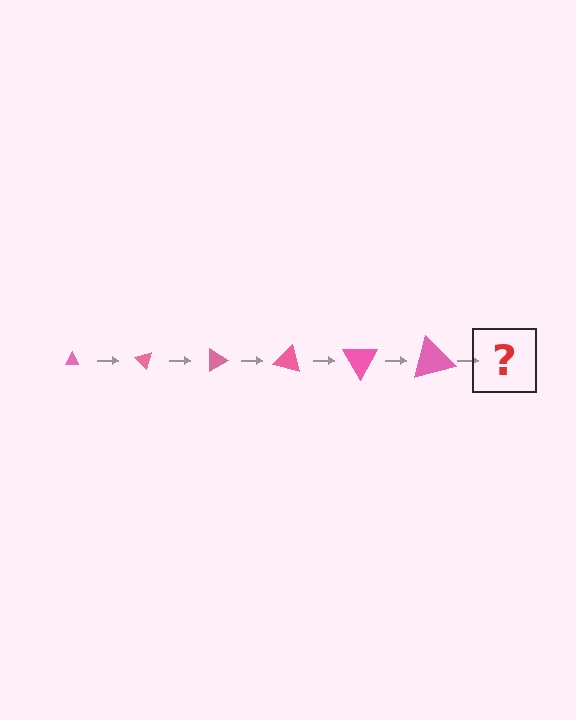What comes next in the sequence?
The next element should be a triangle, larger than the previous one and rotated 270 degrees from the start.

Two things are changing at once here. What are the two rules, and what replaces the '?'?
The two rules are that the triangle grows larger each step and it rotates 45 degrees each step. The '?' should be a triangle, larger than the previous one and rotated 270 degrees from the start.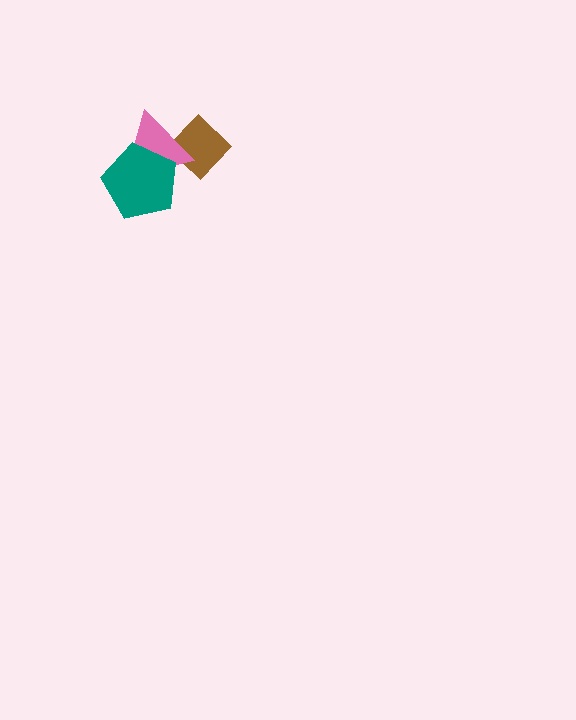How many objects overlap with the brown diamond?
1 object overlaps with the brown diamond.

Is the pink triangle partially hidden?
Yes, it is partially covered by another shape.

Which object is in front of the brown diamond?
The pink triangle is in front of the brown diamond.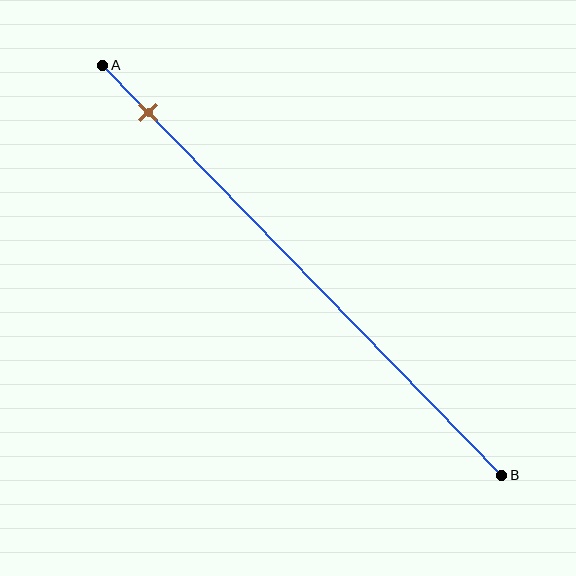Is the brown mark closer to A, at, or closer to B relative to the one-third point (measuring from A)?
The brown mark is closer to point A than the one-third point of segment AB.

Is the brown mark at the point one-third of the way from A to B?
No, the mark is at about 10% from A, not at the 33% one-third point.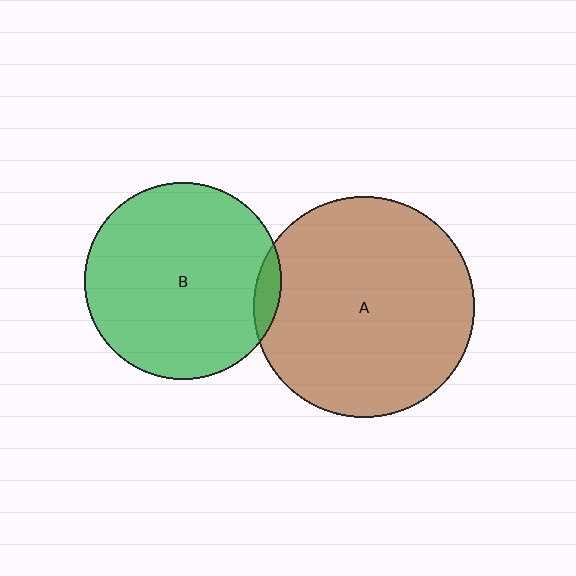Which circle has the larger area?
Circle A (brown).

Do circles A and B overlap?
Yes.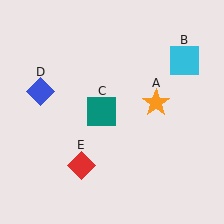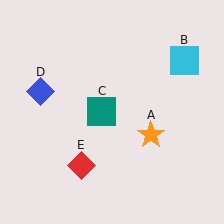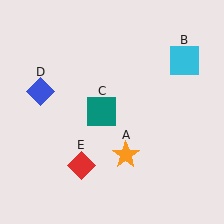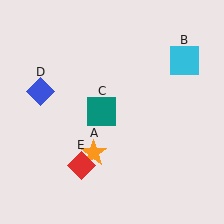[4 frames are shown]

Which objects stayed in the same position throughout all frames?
Cyan square (object B) and teal square (object C) and blue diamond (object D) and red diamond (object E) remained stationary.